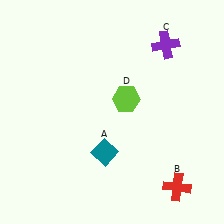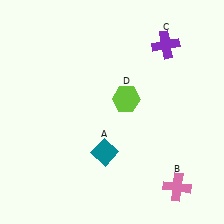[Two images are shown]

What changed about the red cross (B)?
In Image 1, B is red. In Image 2, it changed to pink.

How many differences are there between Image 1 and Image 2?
There is 1 difference between the two images.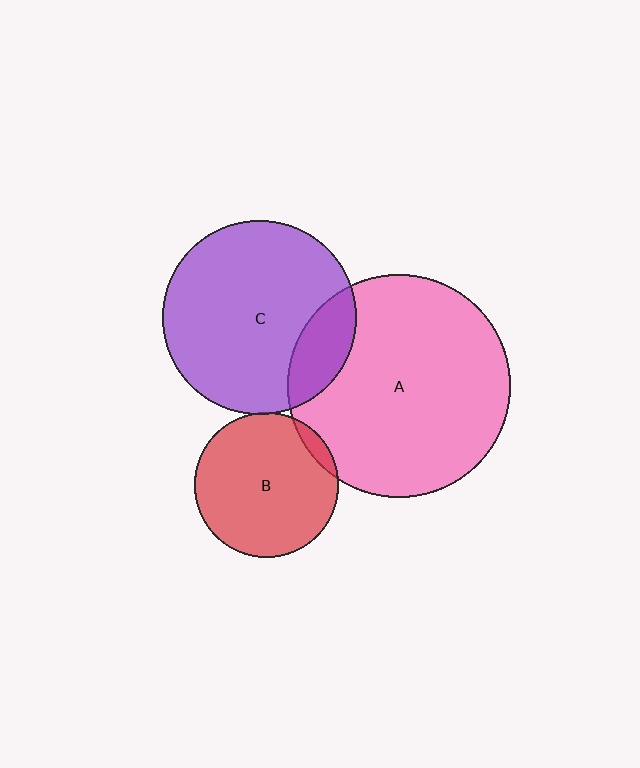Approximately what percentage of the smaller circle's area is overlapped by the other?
Approximately 5%.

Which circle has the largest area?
Circle A (pink).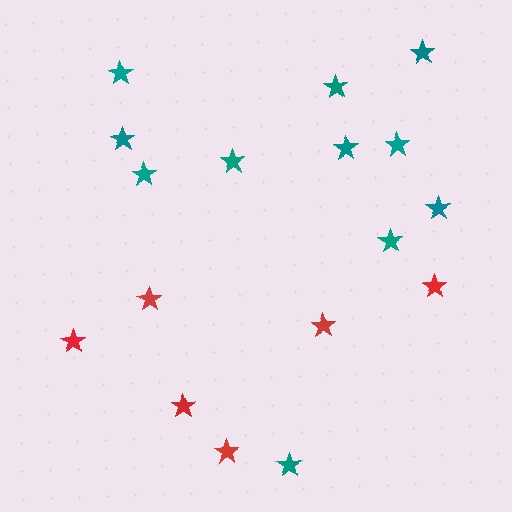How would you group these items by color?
There are 2 groups: one group of red stars (6) and one group of teal stars (11).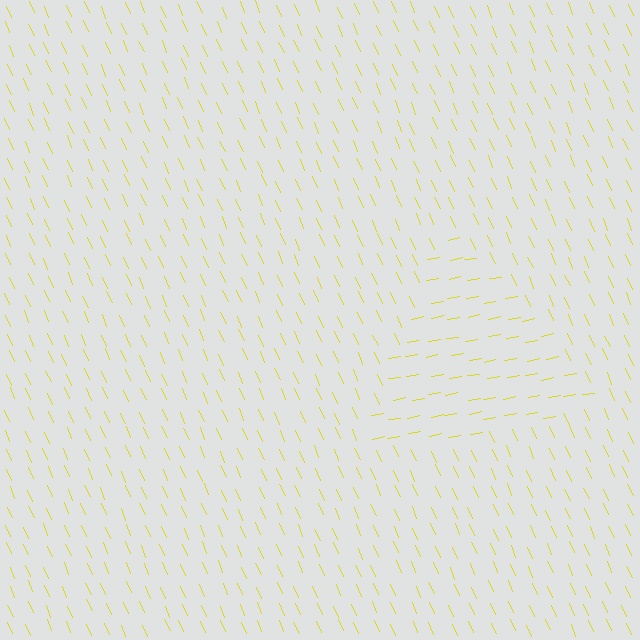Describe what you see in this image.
The image is filled with small yellow line segments. A triangle region in the image has lines oriented differently from the surrounding lines, creating a visible texture boundary.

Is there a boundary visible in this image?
Yes, there is a texture boundary formed by a change in line orientation.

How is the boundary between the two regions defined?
The boundary is defined purely by a change in line orientation (approximately 77 degrees difference). All lines are the same color and thickness.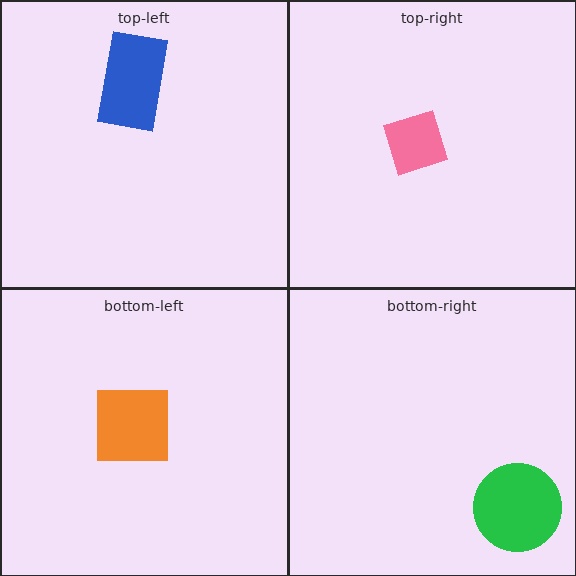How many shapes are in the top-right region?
1.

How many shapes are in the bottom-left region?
1.